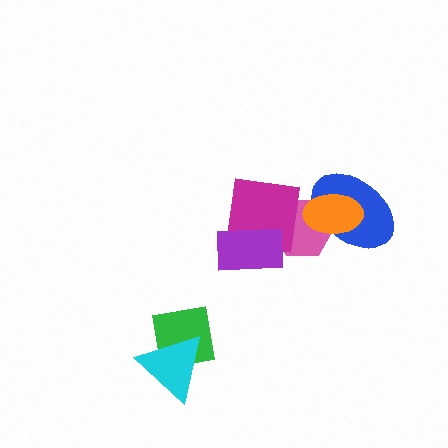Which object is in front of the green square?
The cyan triangle is in front of the green square.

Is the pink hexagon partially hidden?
Yes, it is partially covered by another shape.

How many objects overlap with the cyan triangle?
1 object overlaps with the cyan triangle.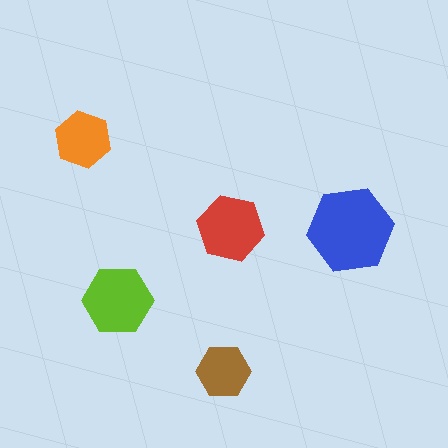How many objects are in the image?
There are 5 objects in the image.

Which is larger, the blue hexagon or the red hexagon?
The blue one.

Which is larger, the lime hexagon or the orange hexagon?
The lime one.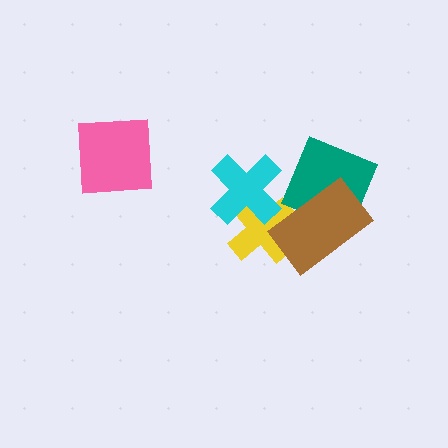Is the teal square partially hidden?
Yes, it is partially covered by another shape.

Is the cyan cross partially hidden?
No, no other shape covers it.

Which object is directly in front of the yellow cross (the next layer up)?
The brown rectangle is directly in front of the yellow cross.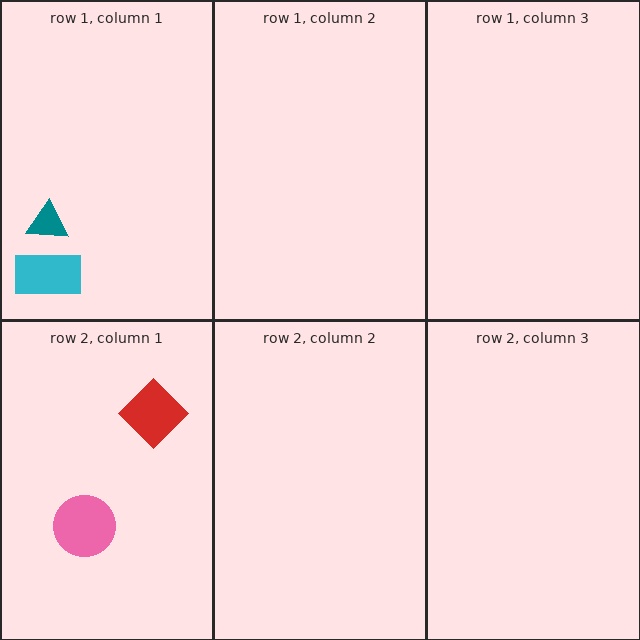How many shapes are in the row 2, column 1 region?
2.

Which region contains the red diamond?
The row 2, column 1 region.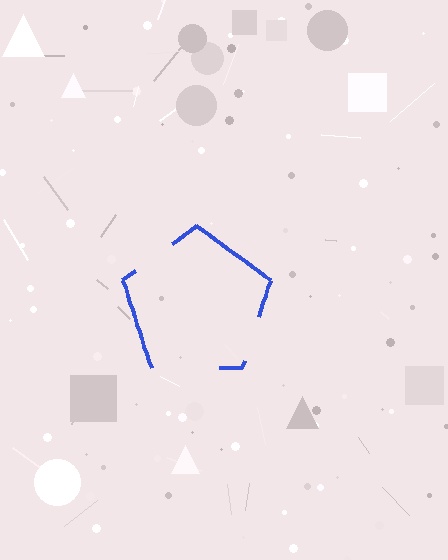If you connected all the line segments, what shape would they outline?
They would outline a pentagon.